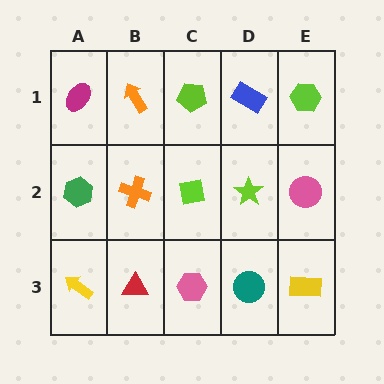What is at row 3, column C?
A pink hexagon.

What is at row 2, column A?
A green hexagon.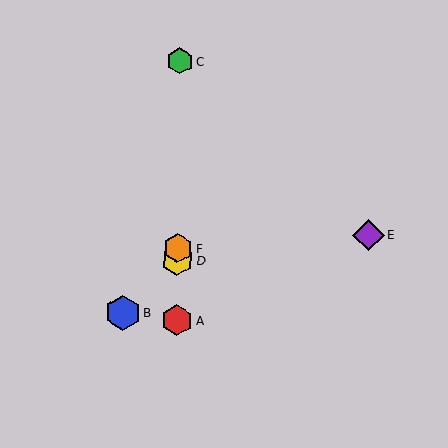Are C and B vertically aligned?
No, C is at x≈180 and B is at x≈123.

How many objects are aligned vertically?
4 objects (A, C, D, F) are aligned vertically.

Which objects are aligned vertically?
Objects A, C, D, F are aligned vertically.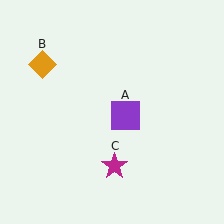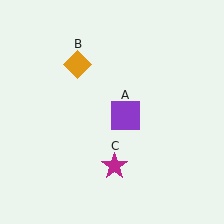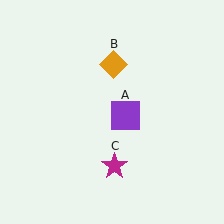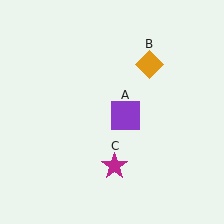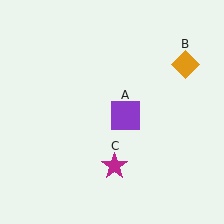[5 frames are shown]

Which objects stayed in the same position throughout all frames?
Purple square (object A) and magenta star (object C) remained stationary.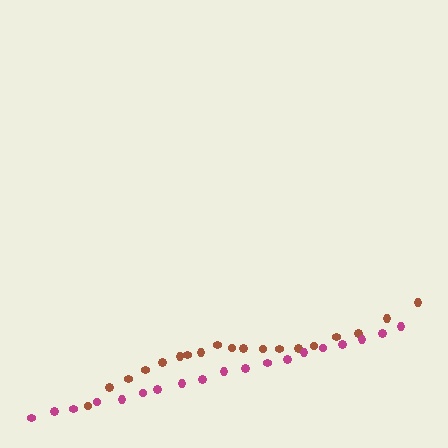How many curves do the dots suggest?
There are 2 distinct paths.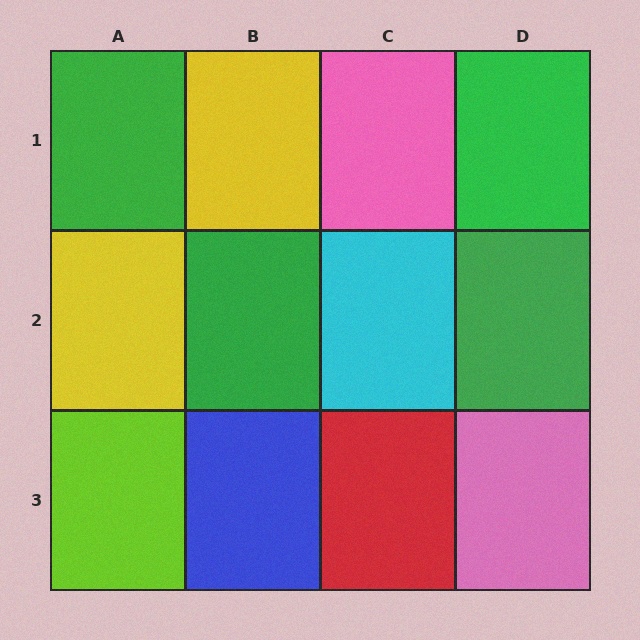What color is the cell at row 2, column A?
Yellow.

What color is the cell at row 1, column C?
Pink.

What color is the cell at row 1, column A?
Green.